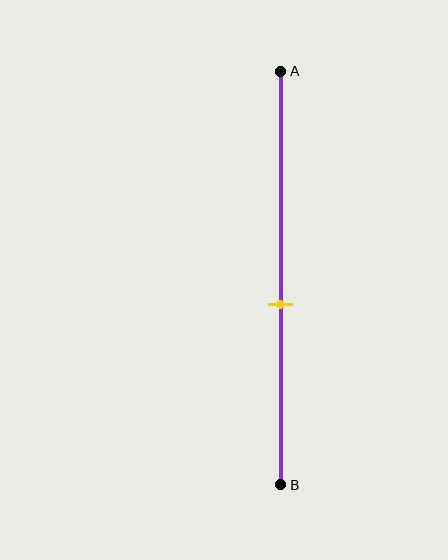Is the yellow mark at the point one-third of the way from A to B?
No, the mark is at about 55% from A, not at the 33% one-third point.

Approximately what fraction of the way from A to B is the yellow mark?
The yellow mark is approximately 55% of the way from A to B.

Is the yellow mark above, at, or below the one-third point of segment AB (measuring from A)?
The yellow mark is below the one-third point of segment AB.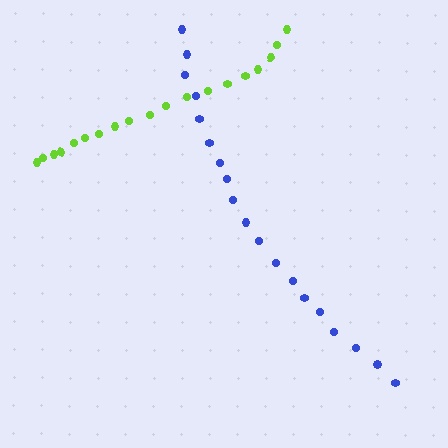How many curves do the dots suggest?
There are 2 distinct paths.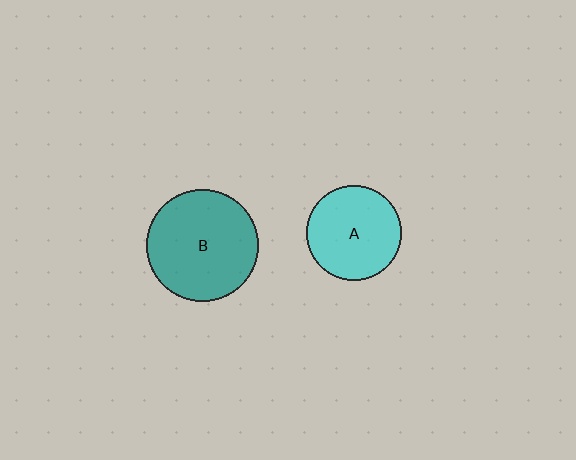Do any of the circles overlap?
No, none of the circles overlap.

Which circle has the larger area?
Circle B (teal).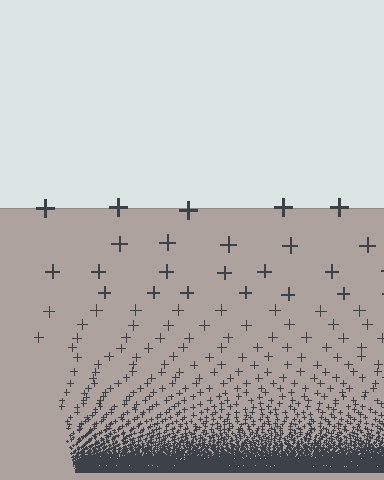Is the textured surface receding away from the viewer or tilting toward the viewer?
The surface appears to tilt toward the viewer. Texture elements get larger and sparser toward the top.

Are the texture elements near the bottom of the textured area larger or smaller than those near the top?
Smaller. The gradient is inverted — elements near the bottom are smaller and denser.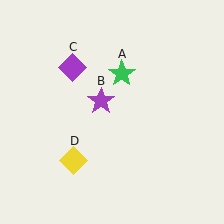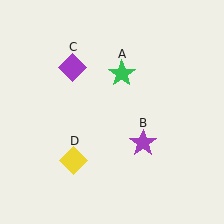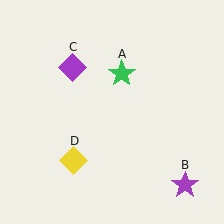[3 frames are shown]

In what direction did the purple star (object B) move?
The purple star (object B) moved down and to the right.